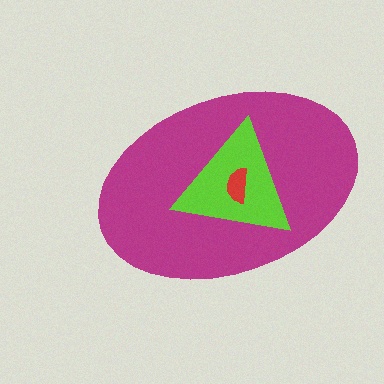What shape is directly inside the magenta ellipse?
The lime triangle.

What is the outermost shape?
The magenta ellipse.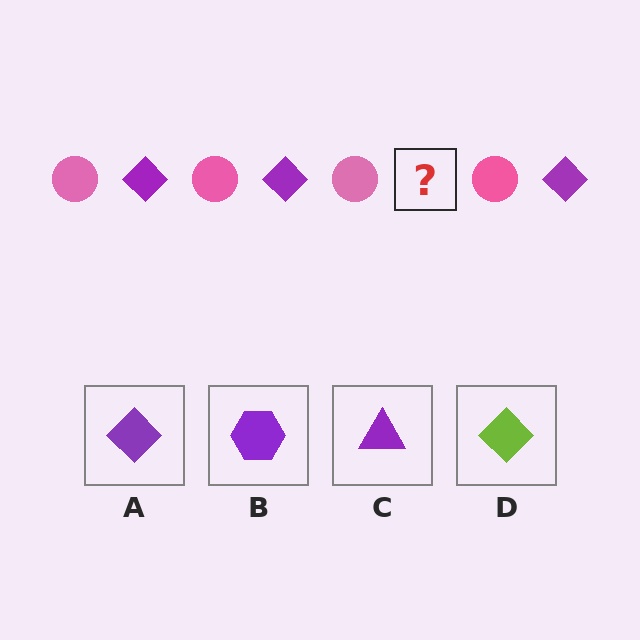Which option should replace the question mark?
Option A.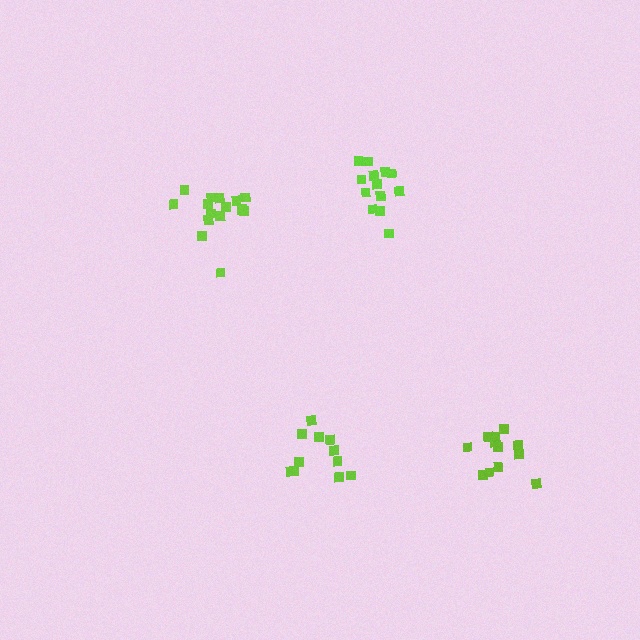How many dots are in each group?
Group 1: 15 dots, Group 2: 12 dots, Group 3: 13 dots, Group 4: 11 dots (51 total).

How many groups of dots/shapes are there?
There are 4 groups.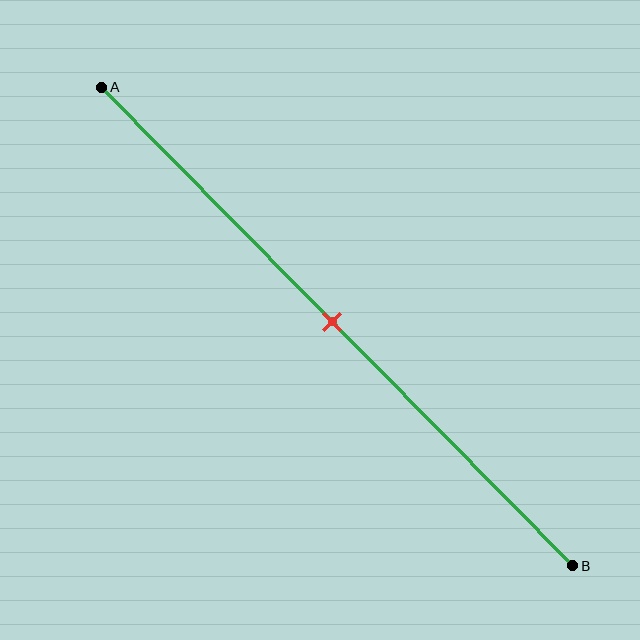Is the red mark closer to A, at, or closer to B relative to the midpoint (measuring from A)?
The red mark is approximately at the midpoint of segment AB.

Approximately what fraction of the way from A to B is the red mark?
The red mark is approximately 50% of the way from A to B.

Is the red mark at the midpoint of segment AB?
Yes, the mark is approximately at the midpoint.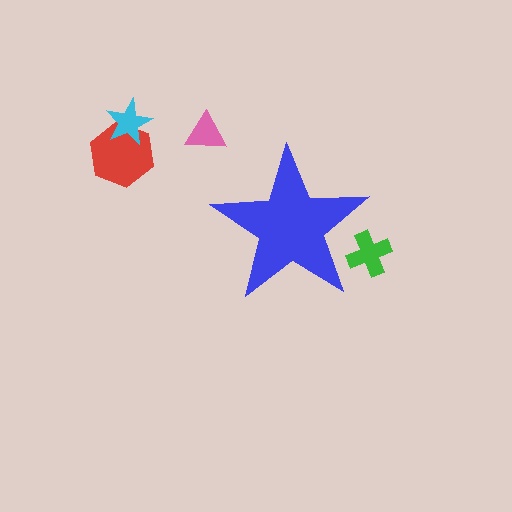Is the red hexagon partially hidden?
No, the red hexagon is fully visible.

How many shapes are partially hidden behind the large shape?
1 shape is partially hidden.